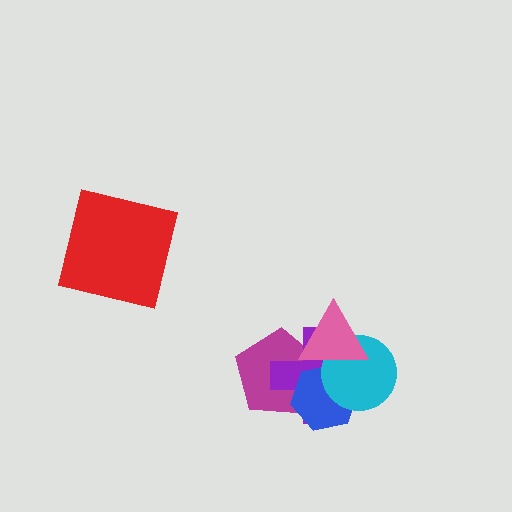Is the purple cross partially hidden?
Yes, it is partially covered by another shape.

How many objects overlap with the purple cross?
4 objects overlap with the purple cross.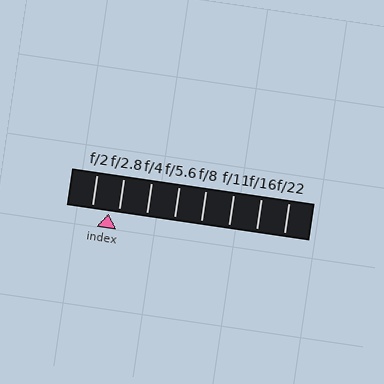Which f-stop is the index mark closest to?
The index mark is closest to f/2.8.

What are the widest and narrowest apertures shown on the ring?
The widest aperture shown is f/2 and the narrowest is f/22.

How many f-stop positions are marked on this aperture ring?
There are 8 f-stop positions marked.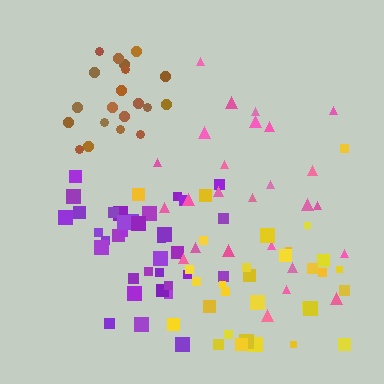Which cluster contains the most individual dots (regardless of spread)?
Purple (35).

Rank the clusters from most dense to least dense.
brown, purple, yellow, pink.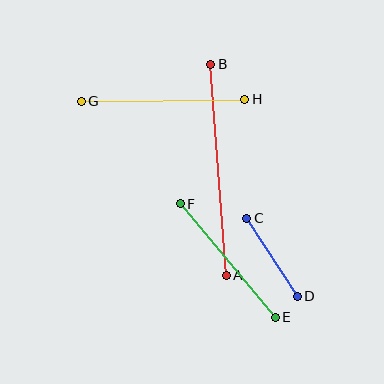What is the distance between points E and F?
The distance is approximately 148 pixels.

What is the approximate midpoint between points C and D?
The midpoint is at approximately (272, 257) pixels.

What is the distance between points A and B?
The distance is approximately 212 pixels.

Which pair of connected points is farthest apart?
Points A and B are farthest apart.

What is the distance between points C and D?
The distance is approximately 93 pixels.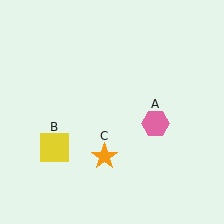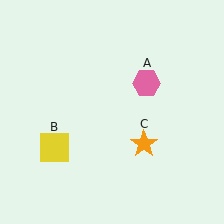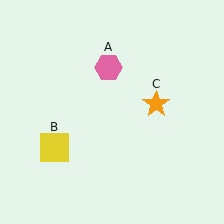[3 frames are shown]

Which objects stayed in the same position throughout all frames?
Yellow square (object B) remained stationary.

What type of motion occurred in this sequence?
The pink hexagon (object A), orange star (object C) rotated counterclockwise around the center of the scene.